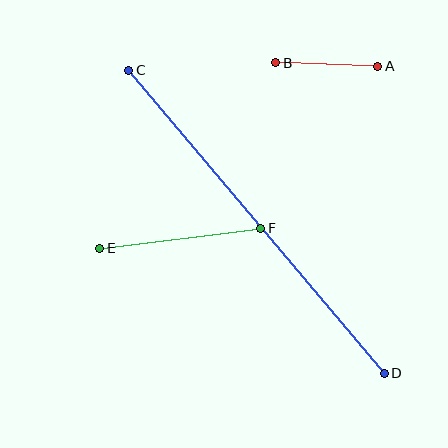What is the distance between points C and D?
The distance is approximately 397 pixels.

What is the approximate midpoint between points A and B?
The midpoint is at approximately (327, 64) pixels.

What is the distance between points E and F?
The distance is approximately 162 pixels.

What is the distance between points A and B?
The distance is approximately 102 pixels.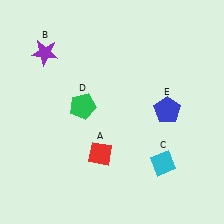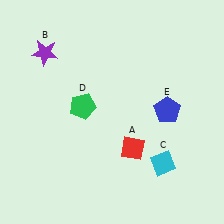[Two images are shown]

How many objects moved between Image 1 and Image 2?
1 object moved between the two images.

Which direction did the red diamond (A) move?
The red diamond (A) moved right.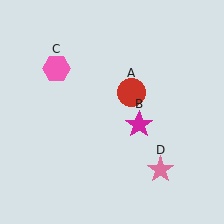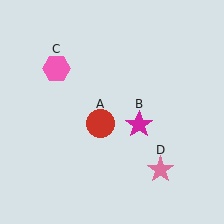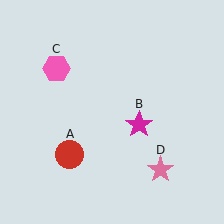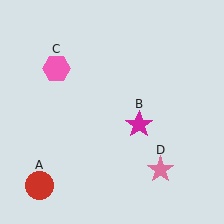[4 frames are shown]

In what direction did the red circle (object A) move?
The red circle (object A) moved down and to the left.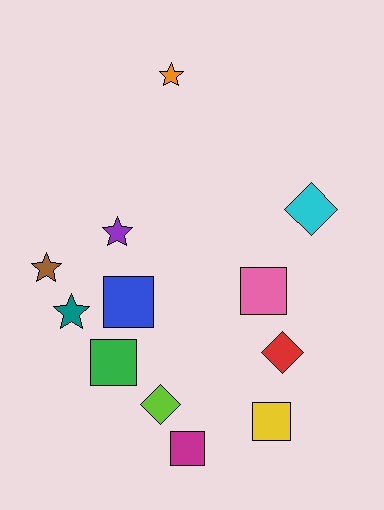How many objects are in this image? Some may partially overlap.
There are 12 objects.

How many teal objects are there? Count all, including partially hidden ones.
There is 1 teal object.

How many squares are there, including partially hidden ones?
There are 5 squares.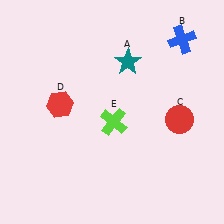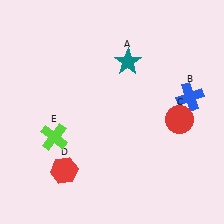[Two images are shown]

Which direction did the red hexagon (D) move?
The red hexagon (D) moved down.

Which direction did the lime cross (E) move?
The lime cross (E) moved left.